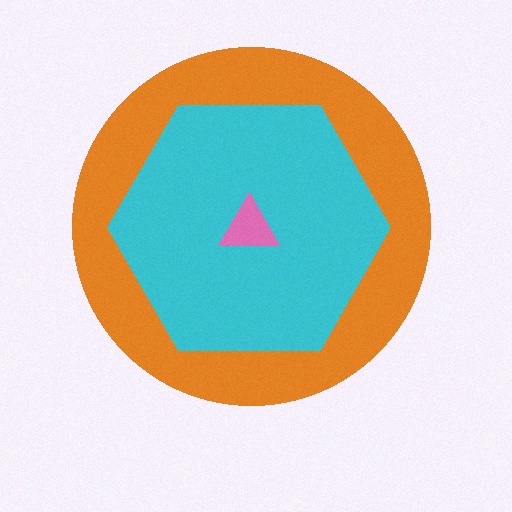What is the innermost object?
The pink triangle.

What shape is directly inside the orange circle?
The cyan hexagon.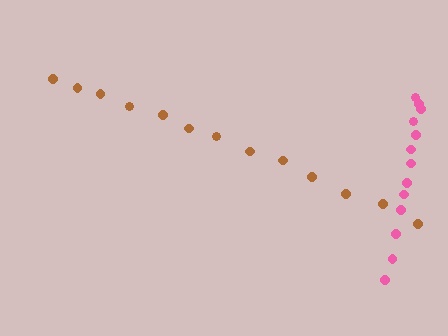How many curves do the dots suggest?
There are 2 distinct paths.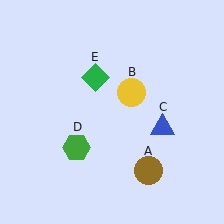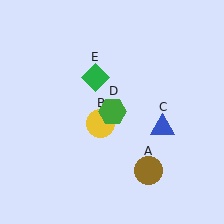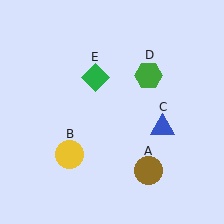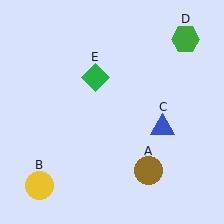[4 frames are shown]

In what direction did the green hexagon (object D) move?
The green hexagon (object D) moved up and to the right.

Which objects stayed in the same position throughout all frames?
Brown circle (object A) and blue triangle (object C) and green diamond (object E) remained stationary.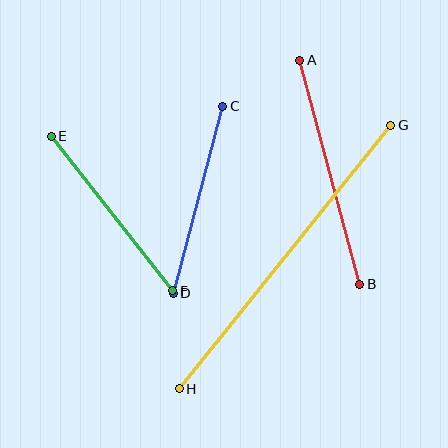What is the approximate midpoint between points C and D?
The midpoint is at approximately (198, 200) pixels.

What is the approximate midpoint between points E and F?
The midpoint is at approximately (112, 214) pixels.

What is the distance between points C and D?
The distance is approximately 194 pixels.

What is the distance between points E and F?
The distance is approximately 197 pixels.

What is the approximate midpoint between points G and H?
The midpoint is at approximately (285, 257) pixels.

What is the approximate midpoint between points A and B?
The midpoint is at approximately (330, 172) pixels.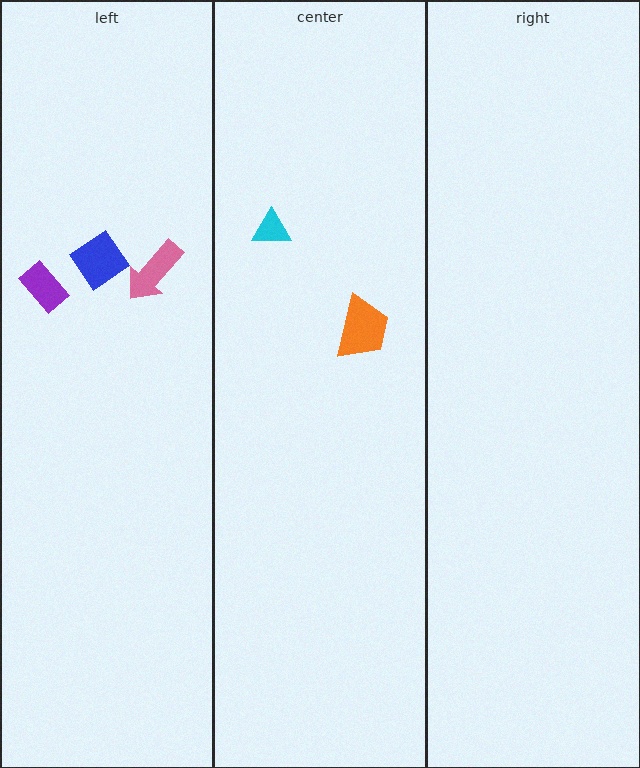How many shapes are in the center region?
2.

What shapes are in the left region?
The purple rectangle, the pink arrow, the blue diamond.